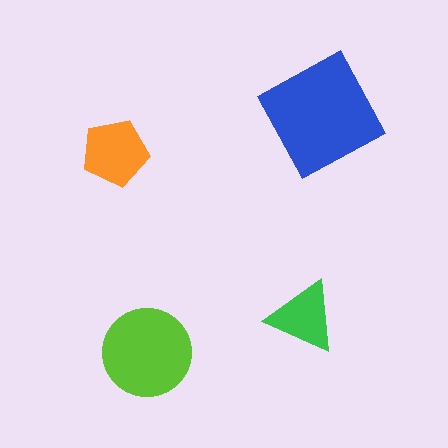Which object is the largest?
The blue square.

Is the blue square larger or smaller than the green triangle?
Larger.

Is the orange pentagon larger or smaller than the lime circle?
Smaller.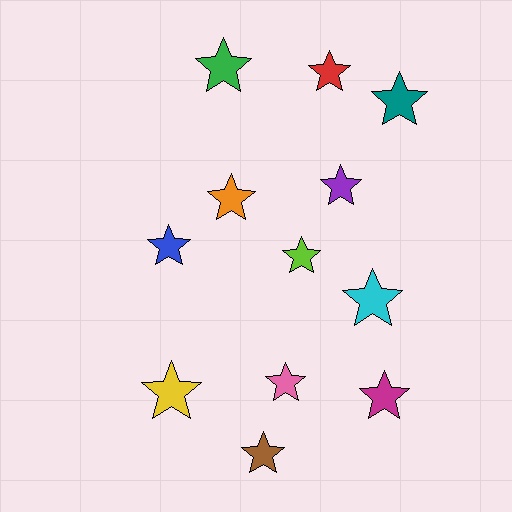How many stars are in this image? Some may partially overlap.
There are 12 stars.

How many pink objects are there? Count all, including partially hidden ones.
There is 1 pink object.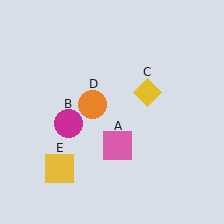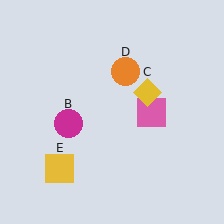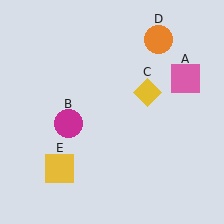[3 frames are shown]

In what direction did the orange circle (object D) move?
The orange circle (object D) moved up and to the right.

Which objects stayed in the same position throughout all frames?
Magenta circle (object B) and yellow diamond (object C) and yellow square (object E) remained stationary.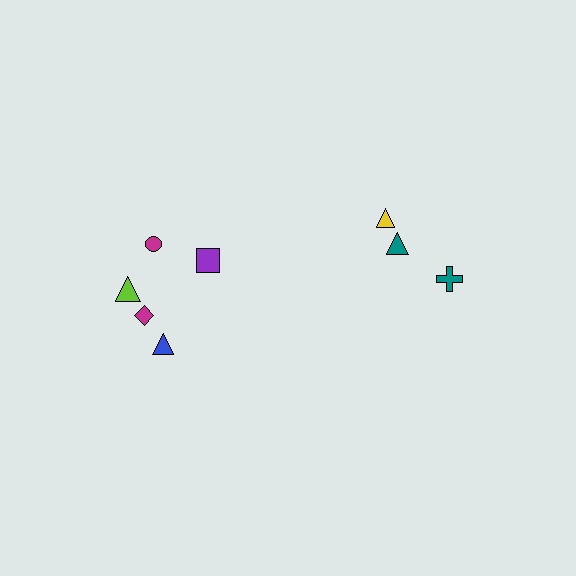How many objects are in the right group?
There are 3 objects.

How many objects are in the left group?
There are 5 objects.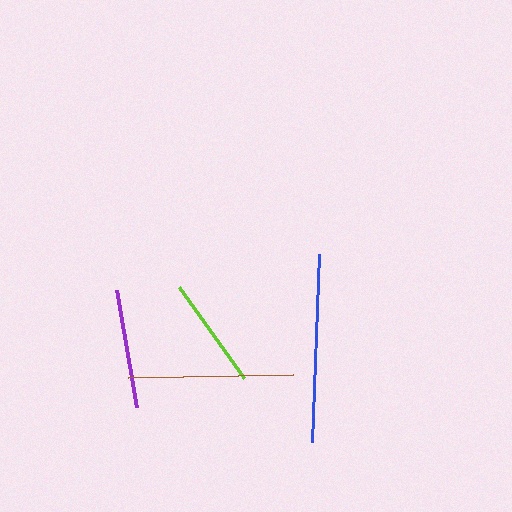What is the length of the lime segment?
The lime segment is approximately 112 pixels long.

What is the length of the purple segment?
The purple segment is approximately 119 pixels long.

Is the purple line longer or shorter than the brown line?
The brown line is longer than the purple line.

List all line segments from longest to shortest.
From longest to shortest: blue, brown, purple, lime.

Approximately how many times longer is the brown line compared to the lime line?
The brown line is approximately 1.5 times the length of the lime line.